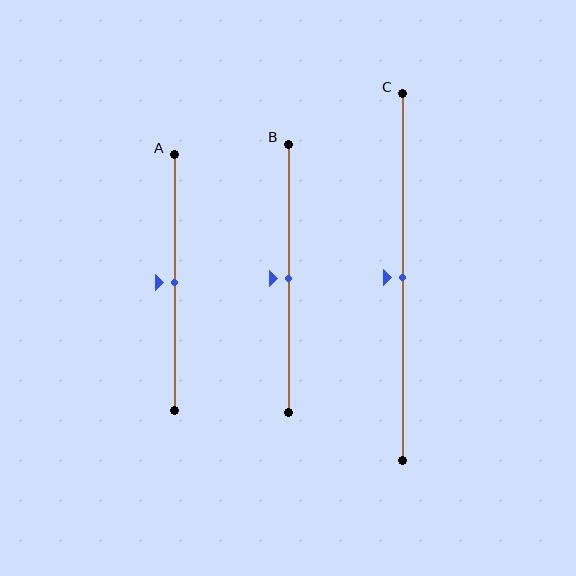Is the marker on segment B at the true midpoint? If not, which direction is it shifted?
Yes, the marker on segment B is at the true midpoint.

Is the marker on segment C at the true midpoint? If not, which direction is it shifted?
Yes, the marker on segment C is at the true midpoint.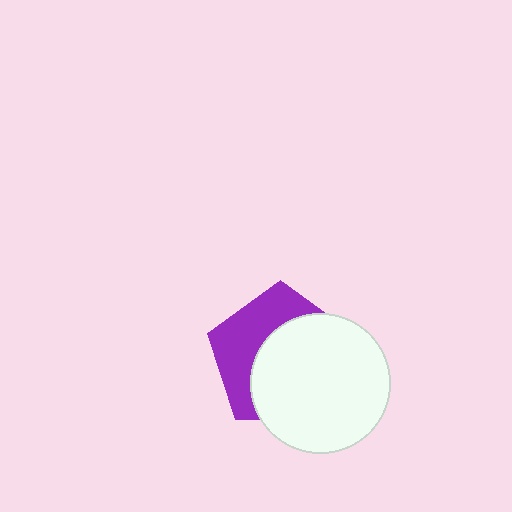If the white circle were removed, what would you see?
You would see the complete purple pentagon.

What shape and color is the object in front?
The object in front is a white circle.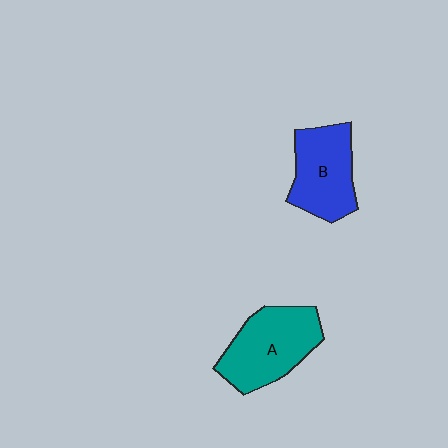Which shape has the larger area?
Shape A (teal).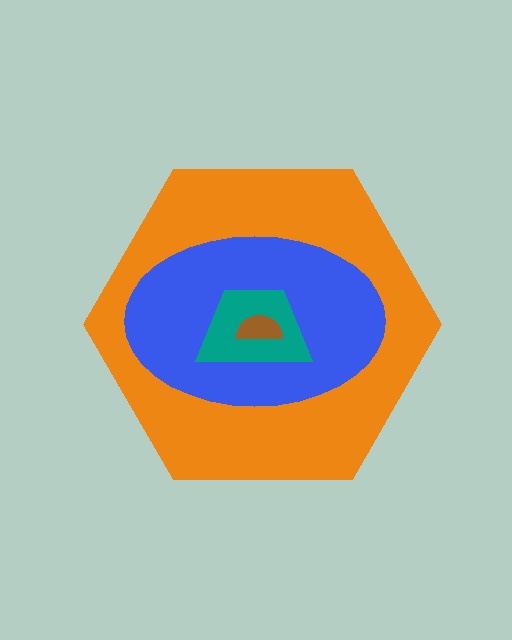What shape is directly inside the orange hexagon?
The blue ellipse.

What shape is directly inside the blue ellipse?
The teal trapezoid.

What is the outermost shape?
The orange hexagon.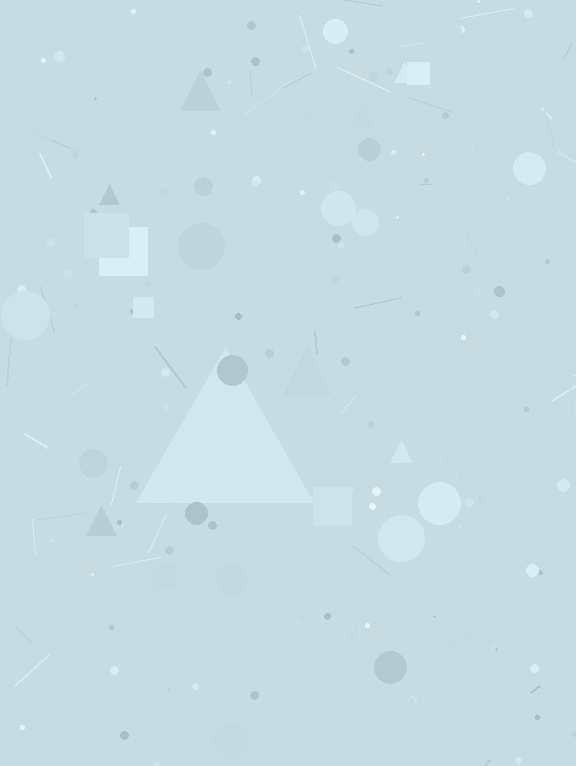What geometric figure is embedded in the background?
A triangle is embedded in the background.